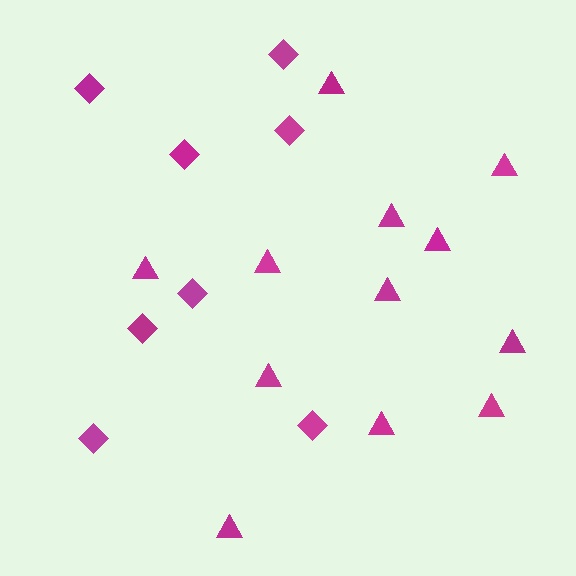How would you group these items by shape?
There are 2 groups: one group of triangles (12) and one group of diamonds (8).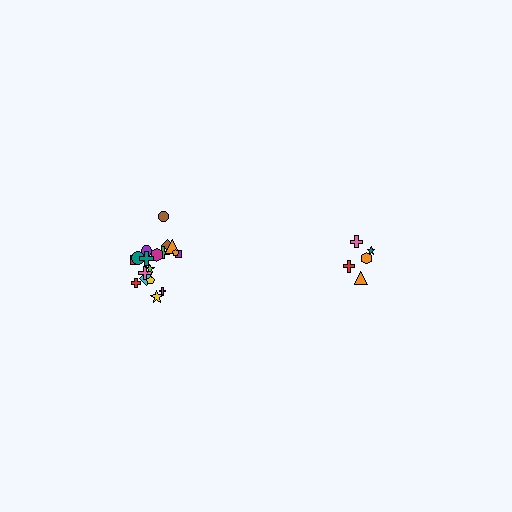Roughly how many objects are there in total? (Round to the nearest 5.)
Roughly 25 objects in total.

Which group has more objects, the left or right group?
The left group.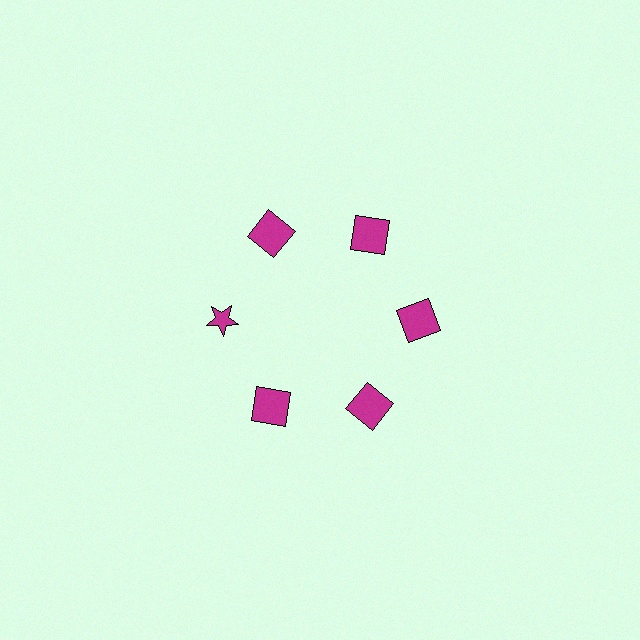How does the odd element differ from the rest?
It has a different shape: star instead of square.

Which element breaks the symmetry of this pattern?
The magenta star at roughly the 9 o'clock position breaks the symmetry. All other shapes are magenta squares.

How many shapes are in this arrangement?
There are 6 shapes arranged in a ring pattern.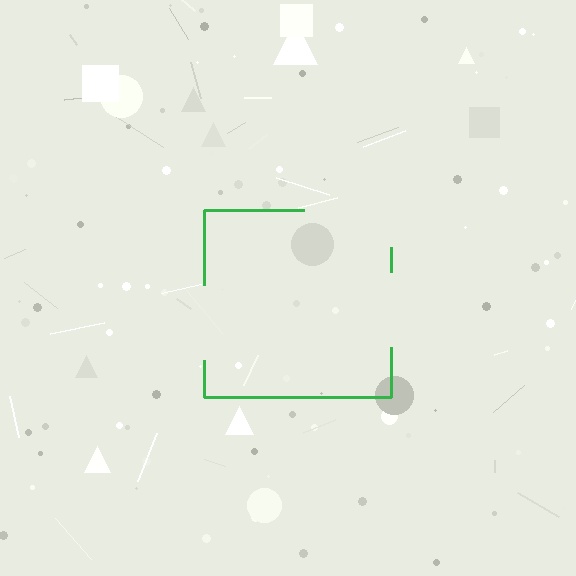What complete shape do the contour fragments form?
The contour fragments form a square.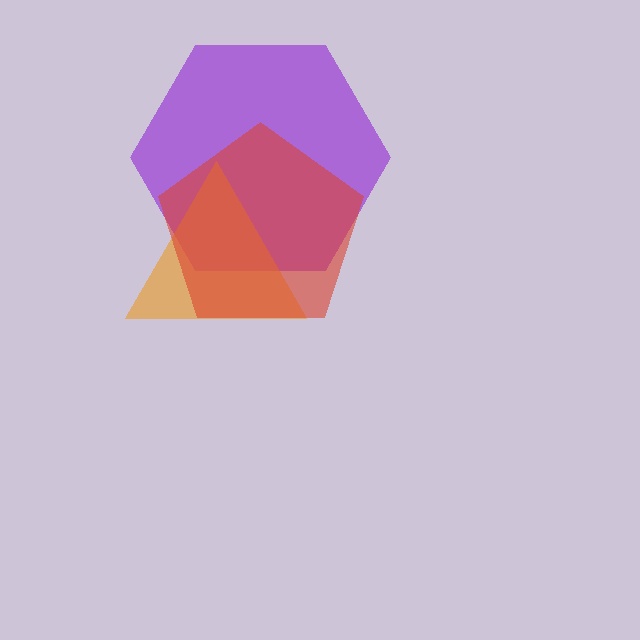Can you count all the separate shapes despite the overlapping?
Yes, there are 3 separate shapes.